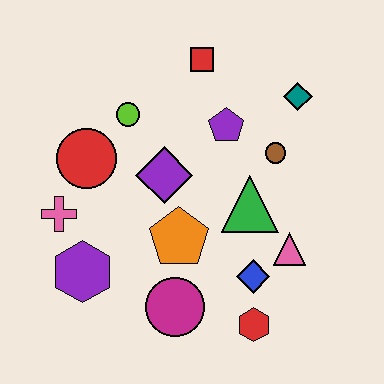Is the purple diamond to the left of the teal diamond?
Yes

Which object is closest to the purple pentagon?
The brown circle is closest to the purple pentagon.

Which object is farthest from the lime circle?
The red hexagon is farthest from the lime circle.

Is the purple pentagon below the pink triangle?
No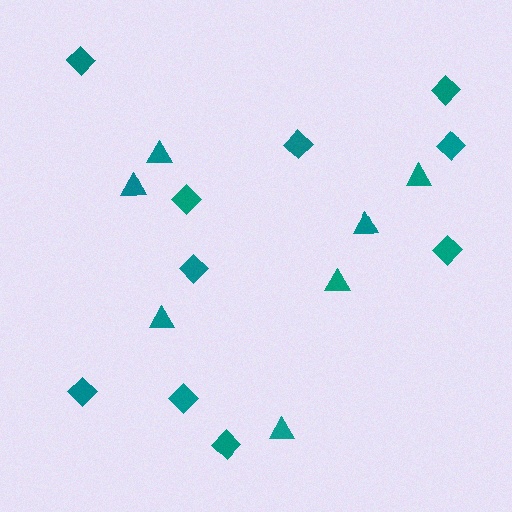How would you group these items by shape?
There are 2 groups: one group of diamonds (10) and one group of triangles (7).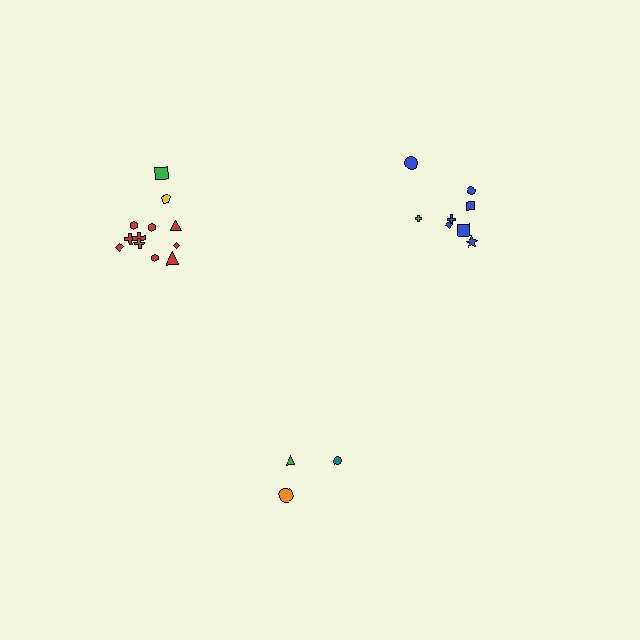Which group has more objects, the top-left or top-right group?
The top-left group.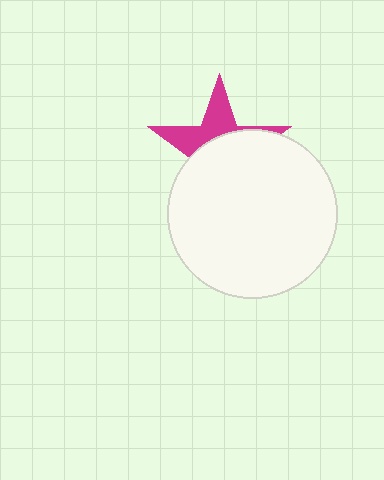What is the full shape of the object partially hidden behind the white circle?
The partially hidden object is a magenta star.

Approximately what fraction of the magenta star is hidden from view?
Roughly 62% of the magenta star is hidden behind the white circle.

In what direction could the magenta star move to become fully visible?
The magenta star could move up. That would shift it out from behind the white circle entirely.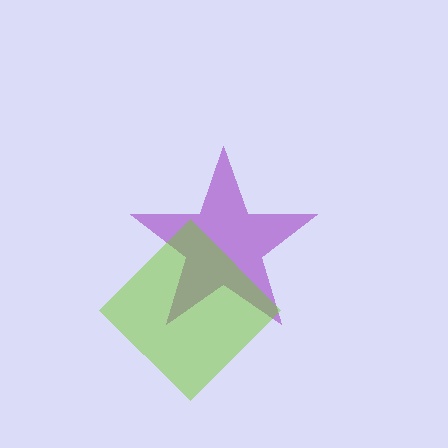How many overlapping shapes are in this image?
There are 2 overlapping shapes in the image.